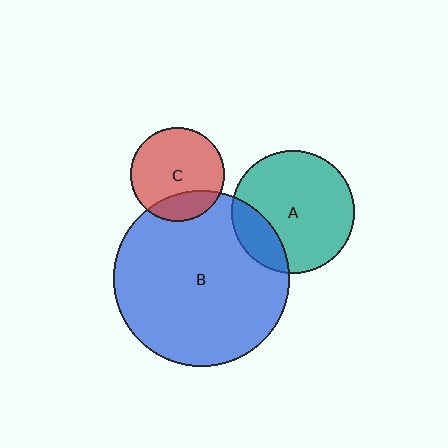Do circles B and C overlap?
Yes.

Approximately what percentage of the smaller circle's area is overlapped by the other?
Approximately 20%.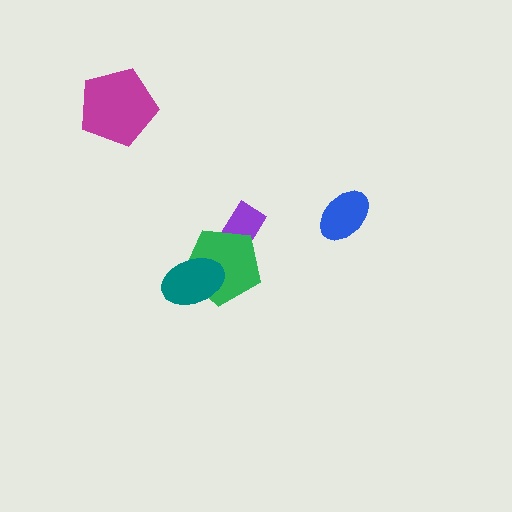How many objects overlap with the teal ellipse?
1 object overlaps with the teal ellipse.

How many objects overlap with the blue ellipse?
0 objects overlap with the blue ellipse.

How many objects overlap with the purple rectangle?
1 object overlaps with the purple rectangle.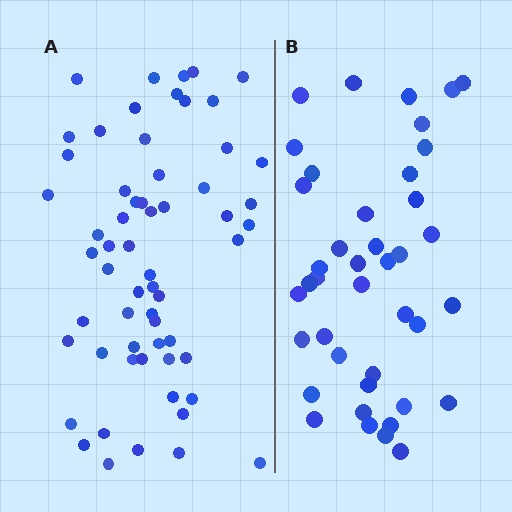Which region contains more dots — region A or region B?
Region A (the left region) has more dots.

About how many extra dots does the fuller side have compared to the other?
Region A has approximately 20 more dots than region B.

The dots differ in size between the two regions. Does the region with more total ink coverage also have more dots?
No. Region B has more total ink coverage because its dots are larger, but region A actually contains more individual dots. Total area can be misleading — the number of items is what matters here.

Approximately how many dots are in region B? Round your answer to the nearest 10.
About 40 dots. (The exact count is 41, which rounds to 40.)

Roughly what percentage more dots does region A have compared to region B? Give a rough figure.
About 45% more.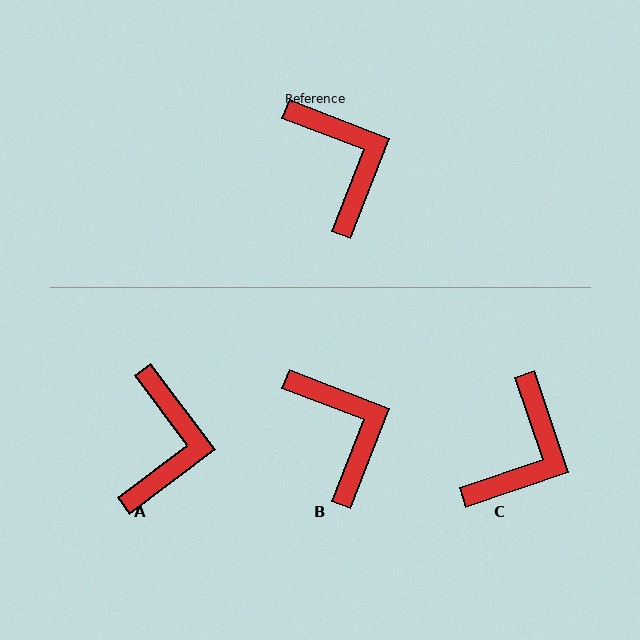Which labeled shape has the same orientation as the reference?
B.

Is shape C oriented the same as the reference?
No, it is off by about 50 degrees.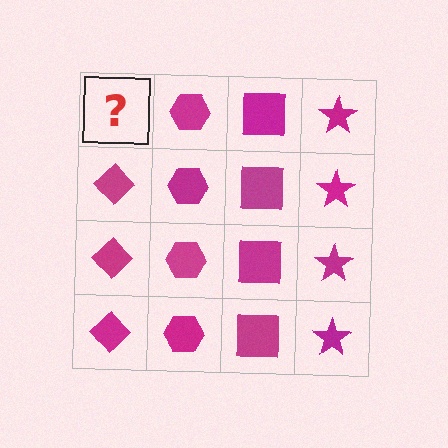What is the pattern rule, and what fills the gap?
The rule is that each column has a consistent shape. The gap should be filled with a magenta diamond.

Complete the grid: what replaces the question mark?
The question mark should be replaced with a magenta diamond.